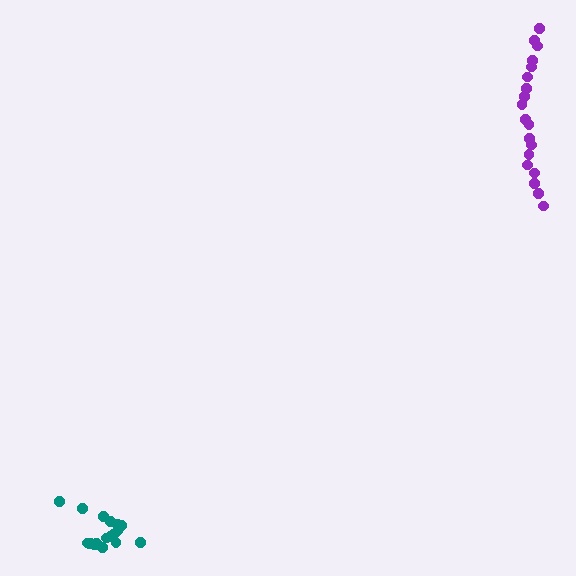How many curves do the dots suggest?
There are 2 distinct paths.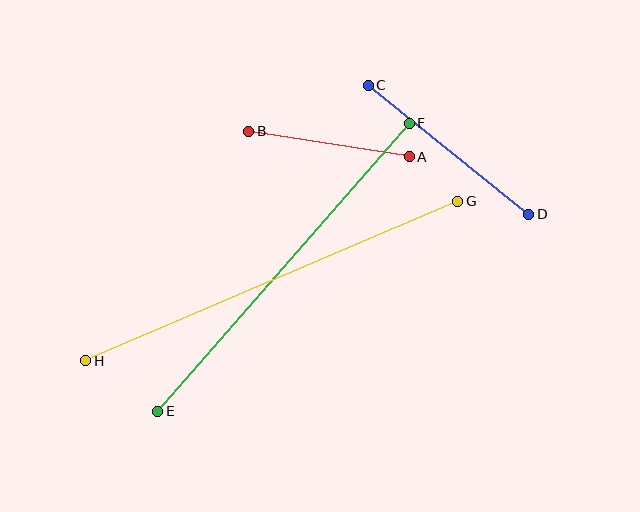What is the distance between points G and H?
The distance is approximately 405 pixels.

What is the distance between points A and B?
The distance is approximately 163 pixels.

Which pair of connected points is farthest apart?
Points G and H are farthest apart.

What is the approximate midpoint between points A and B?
The midpoint is at approximately (329, 144) pixels.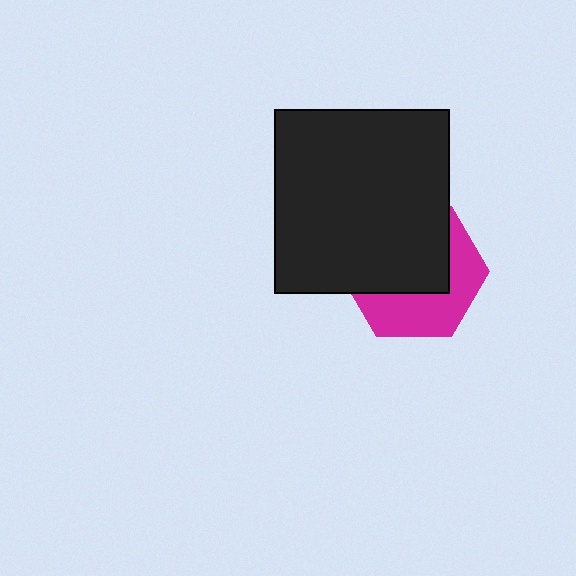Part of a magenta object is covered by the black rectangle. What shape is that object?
It is a hexagon.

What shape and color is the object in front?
The object in front is a black rectangle.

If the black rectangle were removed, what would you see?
You would see the complete magenta hexagon.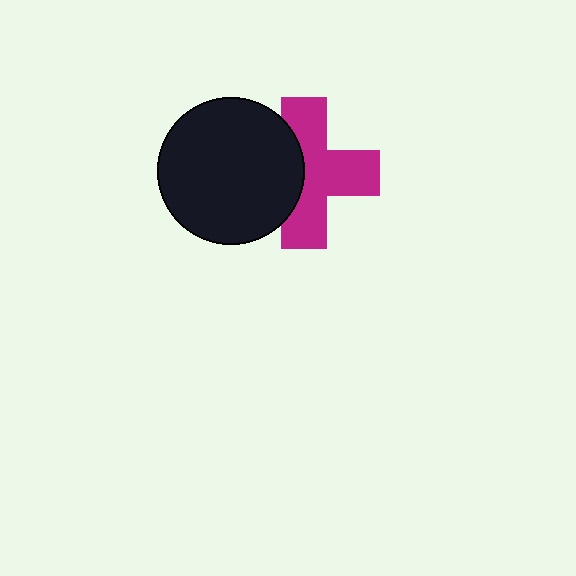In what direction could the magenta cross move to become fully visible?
The magenta cross could move right. That would shift it out from behind the black circle entirely.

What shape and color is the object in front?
The object in front is a black circle.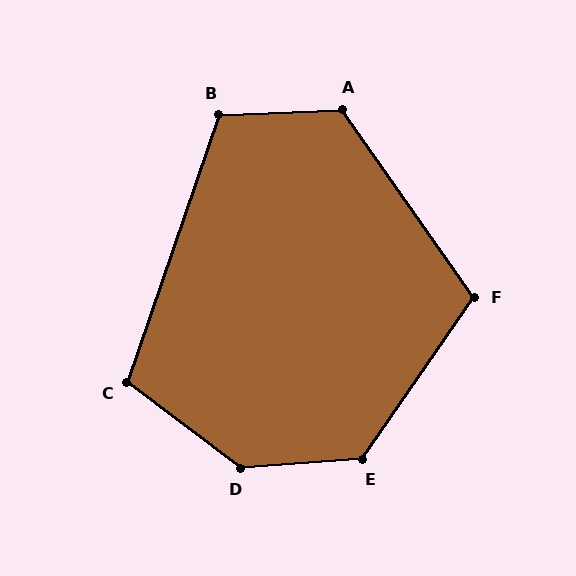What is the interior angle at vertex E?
Approximately 129 degrees (obtuse).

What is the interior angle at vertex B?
Approximately 111 degrees (obtuse).